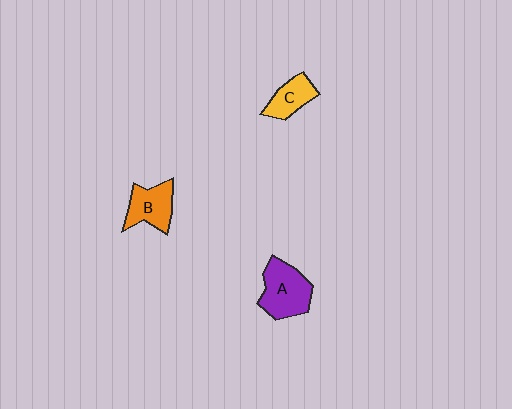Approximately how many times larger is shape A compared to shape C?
Approximately 1.6 times.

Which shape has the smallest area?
Shape C (yellow).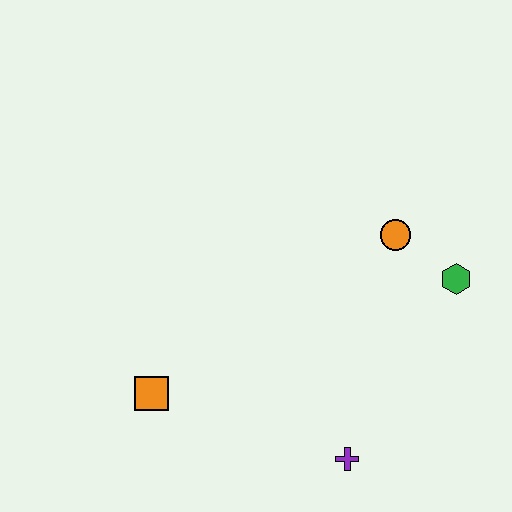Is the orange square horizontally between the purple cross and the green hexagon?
No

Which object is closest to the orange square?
The purple cross is closest to the orange square.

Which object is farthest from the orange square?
The green hexagon is farthest from the orange square.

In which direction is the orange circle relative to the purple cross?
The orange circle is above the purple cross.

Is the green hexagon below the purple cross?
No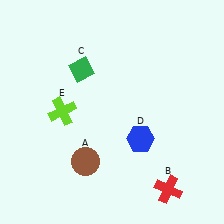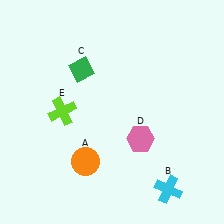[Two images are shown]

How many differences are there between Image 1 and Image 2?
There are 3 differences between the two images.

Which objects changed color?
A changed from brown to orange. B changed from red to cyan. D changed from blue to pink.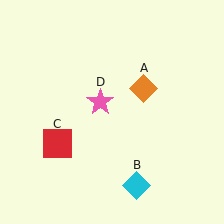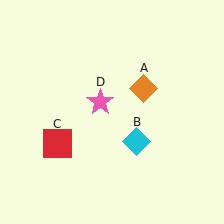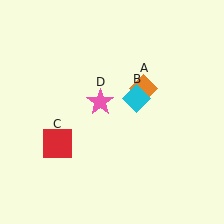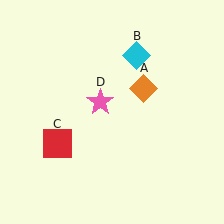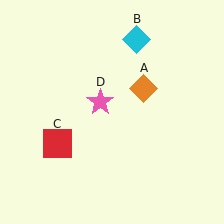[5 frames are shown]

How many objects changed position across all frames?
1 object changed position: cyan diamond (object B).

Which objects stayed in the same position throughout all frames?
Orange diamond (object A) and red square (object C) and pink star (object D) remained stationary.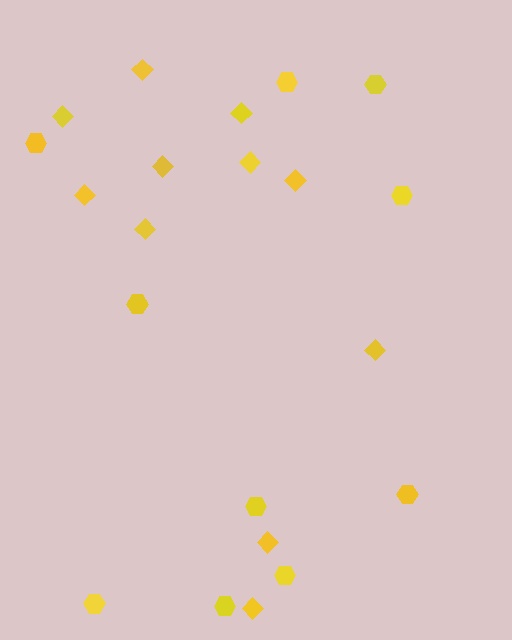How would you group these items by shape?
There are 2 groups: one group of hexagons (10) and one group of diamonds (11).